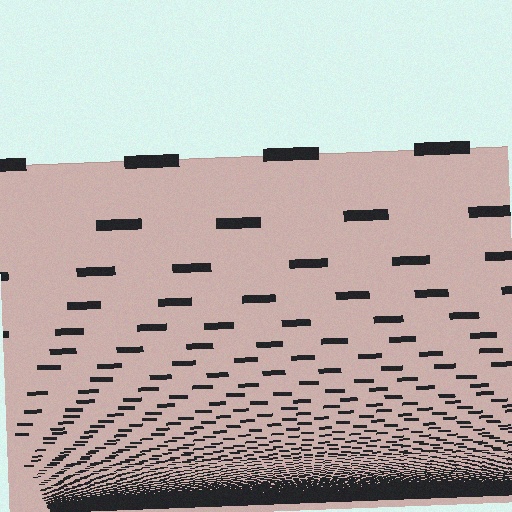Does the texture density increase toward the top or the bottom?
Density increases toward the bottom.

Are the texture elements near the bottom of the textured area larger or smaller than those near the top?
Smaller. The gradient is inverted — elements near the bottom are smaller and denser.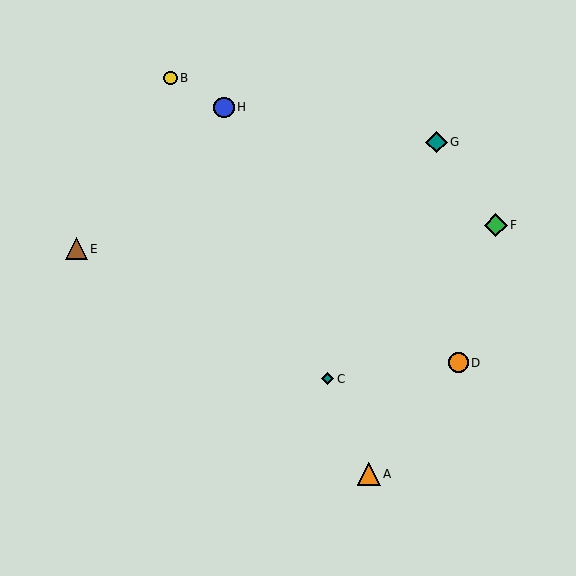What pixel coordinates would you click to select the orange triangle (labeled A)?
Click at (369, 474) to select the orange triangle A.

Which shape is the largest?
The green diamond (labeled F) is the largest.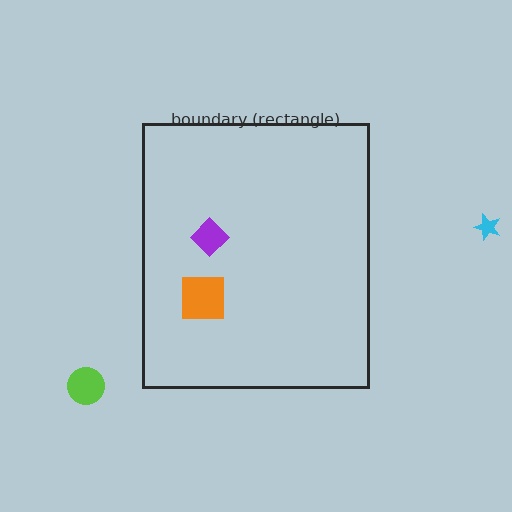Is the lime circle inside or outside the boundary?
Outside.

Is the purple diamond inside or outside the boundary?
Inside.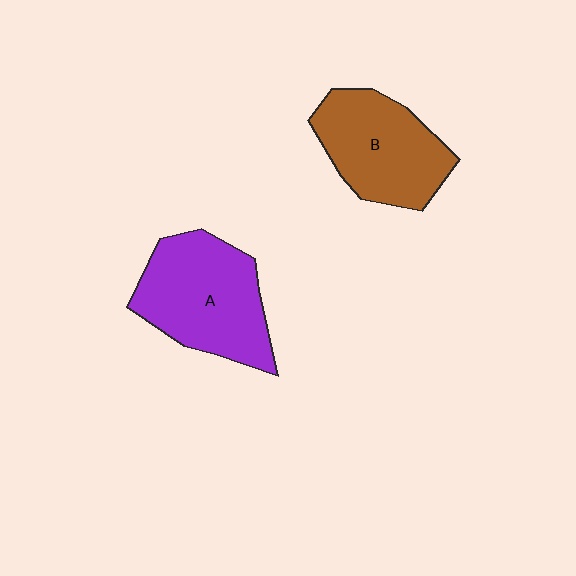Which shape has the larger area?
Shape A (purple).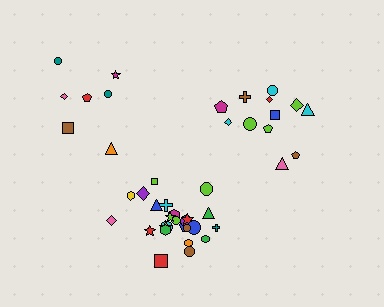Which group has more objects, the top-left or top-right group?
The top-right group.